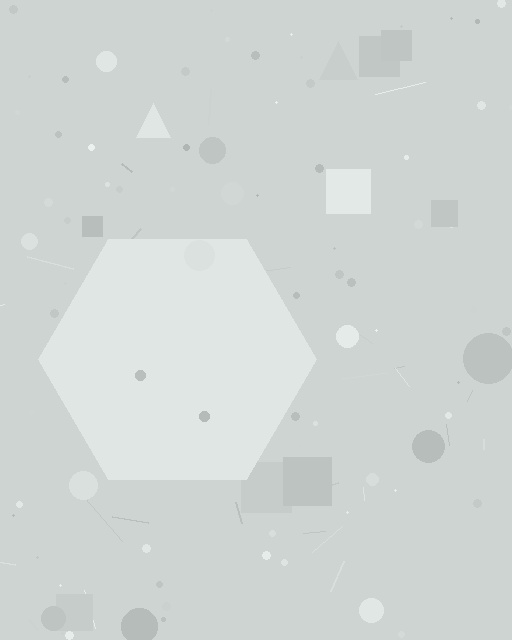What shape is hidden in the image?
A hexagon is hidden in the image.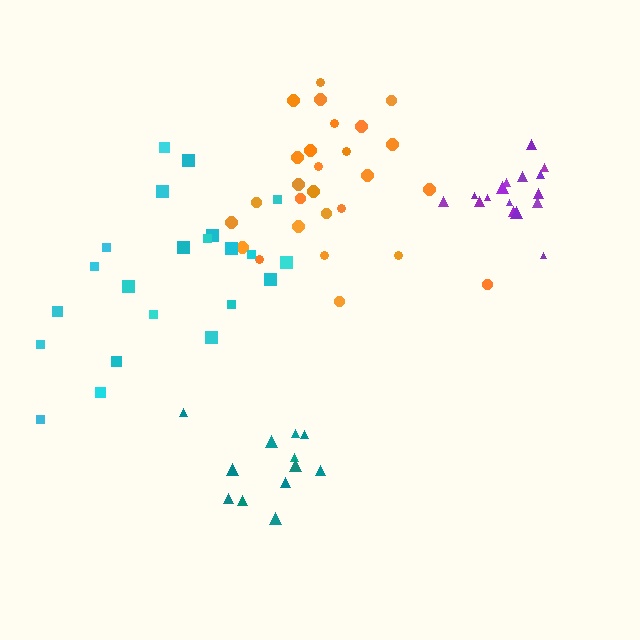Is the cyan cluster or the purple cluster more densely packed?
Purple.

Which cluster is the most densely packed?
Purple.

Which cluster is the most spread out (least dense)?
Cyan.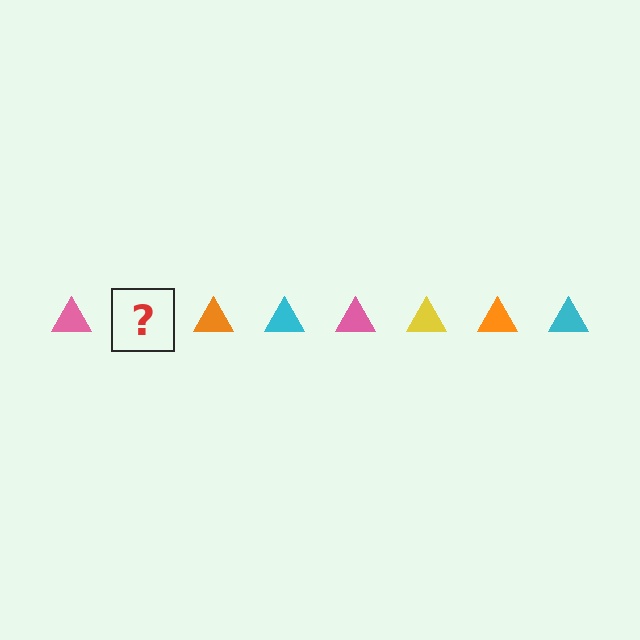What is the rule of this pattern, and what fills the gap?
The rule is that the pattern cycles through pink, yellow, orange, cyan triangles. The gap should be filled with a yellow triangle.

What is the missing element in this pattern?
The missing element is a yellow triangle.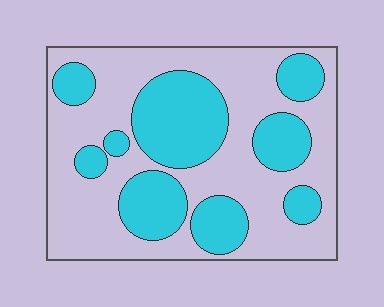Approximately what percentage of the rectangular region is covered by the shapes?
Approximately 35%.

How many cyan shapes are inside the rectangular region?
9.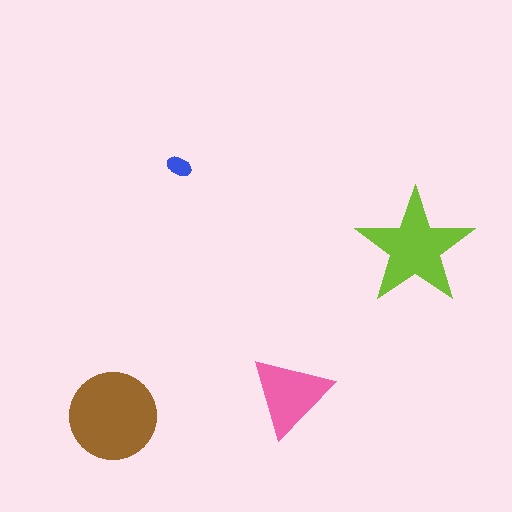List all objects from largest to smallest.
The brown circle, the lime star, the pink triangle, the blue ellipse.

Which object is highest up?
The blue ellipse is topmost.